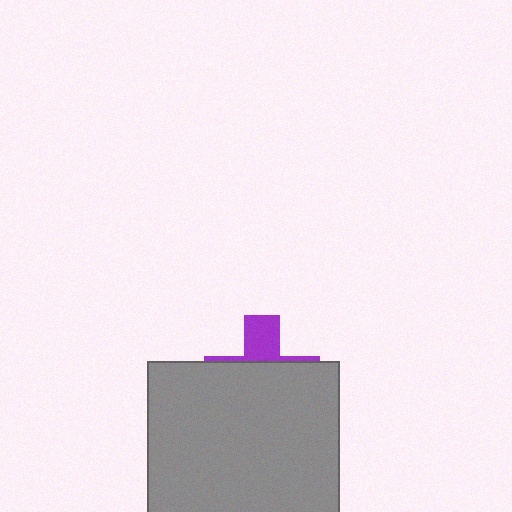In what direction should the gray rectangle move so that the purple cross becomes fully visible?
The gray rectangle should move down. That is the shortest direction to clear the overlap and leave the purple cross fully visible.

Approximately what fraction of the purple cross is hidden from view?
Roughly 70% of the purple cross is hidden behind the gray rectangle.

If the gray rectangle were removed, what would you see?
You would see the complete purple cross.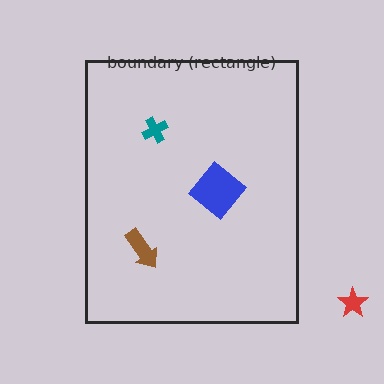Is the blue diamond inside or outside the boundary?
Inside.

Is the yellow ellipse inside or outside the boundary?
Inside.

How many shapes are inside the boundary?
4 inside, 1 outside.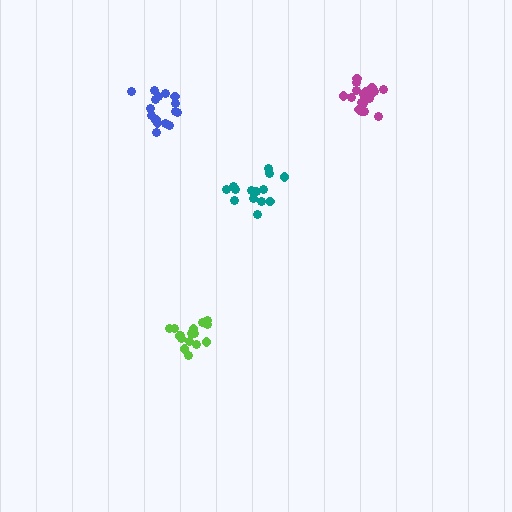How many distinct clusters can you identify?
There are 4 distinct clusters.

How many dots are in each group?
Group 1: 16 dots, Group 2: 16 dots, Group 3: 18 dots, Group 4: 14 dots (64 total).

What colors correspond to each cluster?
The clusters are colored: blue, lime, magenta, teal.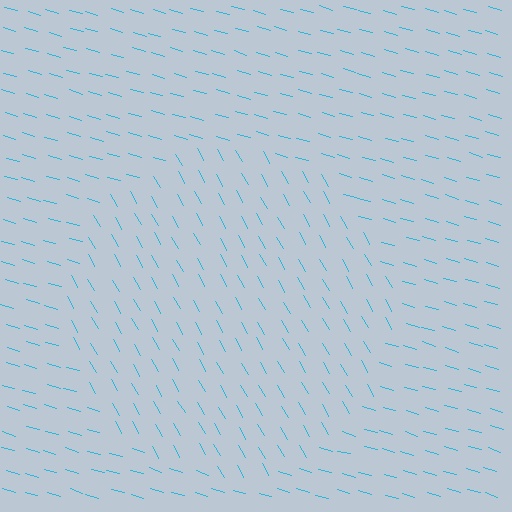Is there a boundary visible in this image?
Yes, there is a texture boundary formed by a change in line orientation.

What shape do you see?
I see a circle.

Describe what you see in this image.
The image is filled with small cyan line segments. A circle region in the image has lines oriented differently from the surrounding lines, creating a visible texture boundary.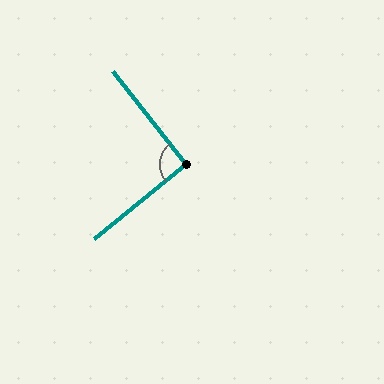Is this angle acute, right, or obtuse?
It is approximately a right angle.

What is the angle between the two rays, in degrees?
Approximately 91 degrees.